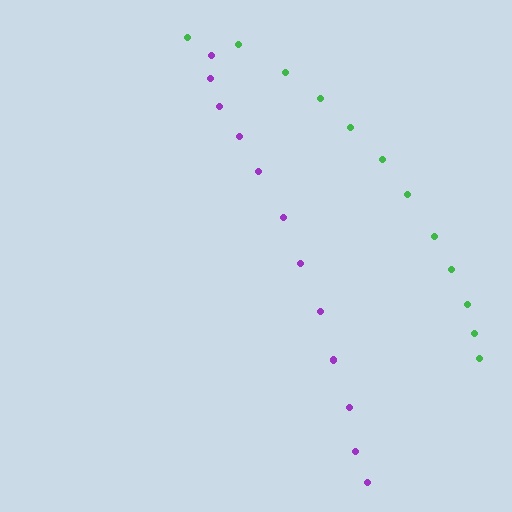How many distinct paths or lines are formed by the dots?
There are 2 distinct paths.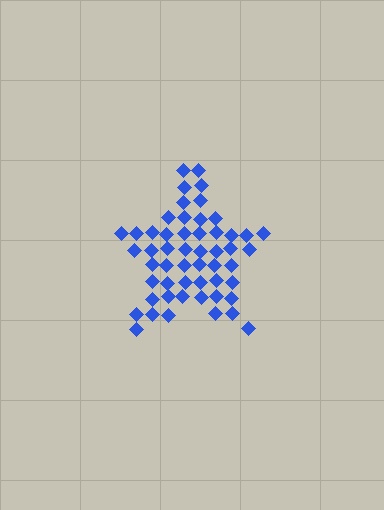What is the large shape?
The large shape is a star.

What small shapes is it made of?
It is made of small diamonds.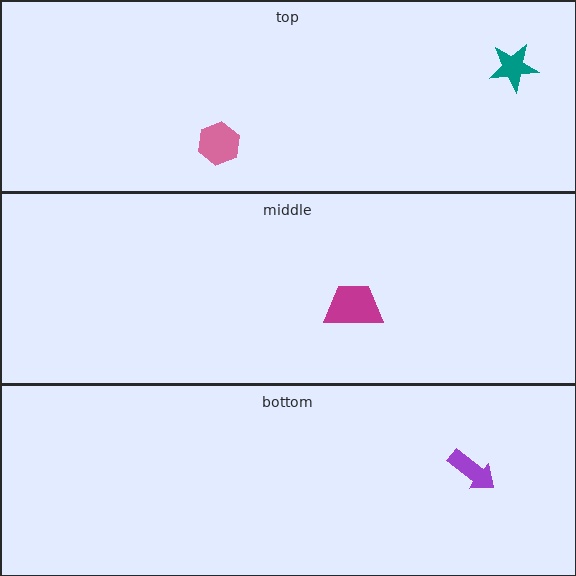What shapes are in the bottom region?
The purple arrow.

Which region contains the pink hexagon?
The top region.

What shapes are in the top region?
The teal star, the pink hexagon.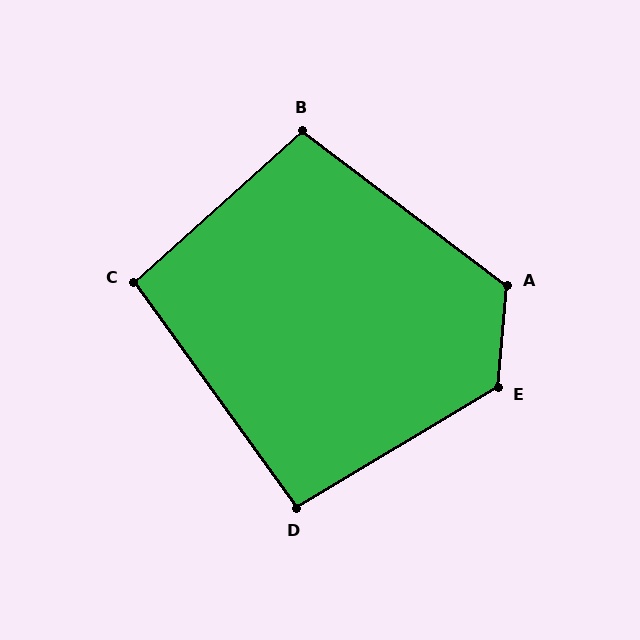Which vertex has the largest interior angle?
E, at approximately 126 degrees.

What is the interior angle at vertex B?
Approximately 101 degrees (obtuse).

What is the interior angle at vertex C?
Approximately 96 degrees (obtuse).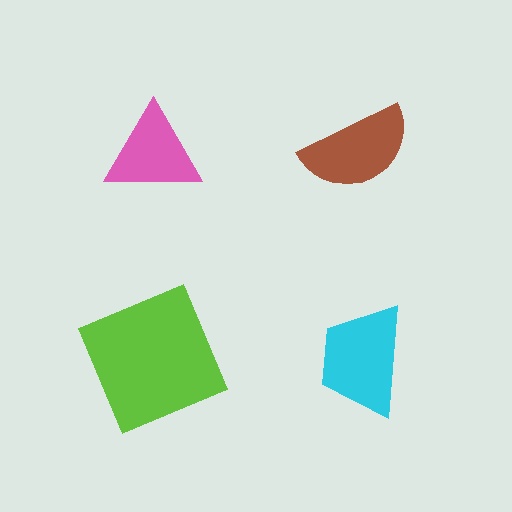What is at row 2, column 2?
A cyan trapezoid.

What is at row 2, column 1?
A lime square.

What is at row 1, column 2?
A brown semicircle.